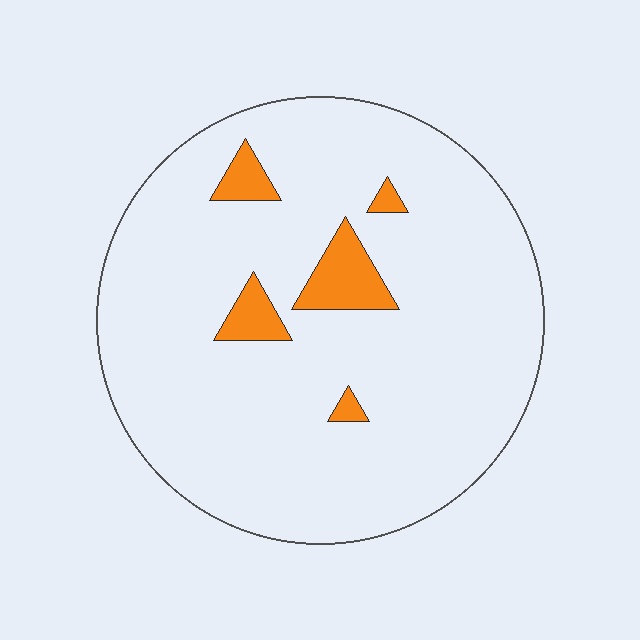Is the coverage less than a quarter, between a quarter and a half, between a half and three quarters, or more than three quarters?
Less than a quarter.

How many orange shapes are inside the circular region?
5.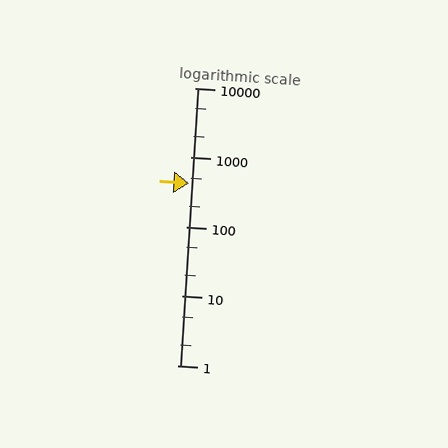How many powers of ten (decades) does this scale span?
The scale spans 4 decades, from 1 to 10000.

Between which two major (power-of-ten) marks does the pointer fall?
The pointer is between 100 and 1000.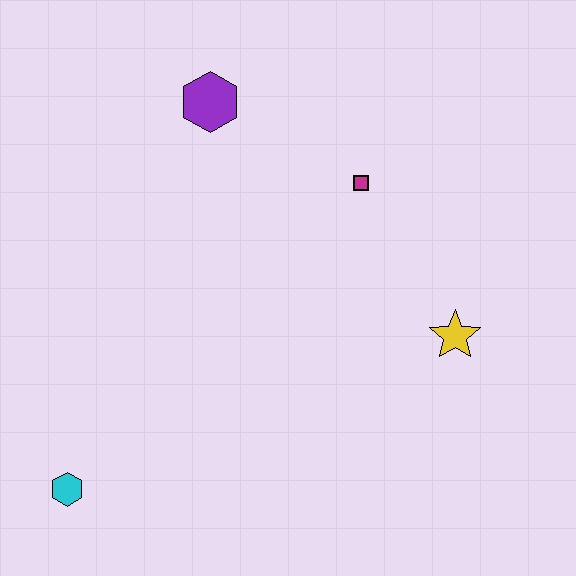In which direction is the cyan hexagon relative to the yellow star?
The cyan hexagon is to the left of the yellow star.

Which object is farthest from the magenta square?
The cyan hexagon is farthest from the magenta square.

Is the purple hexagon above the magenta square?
Yes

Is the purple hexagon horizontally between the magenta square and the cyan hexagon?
Yes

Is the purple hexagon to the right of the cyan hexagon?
Yes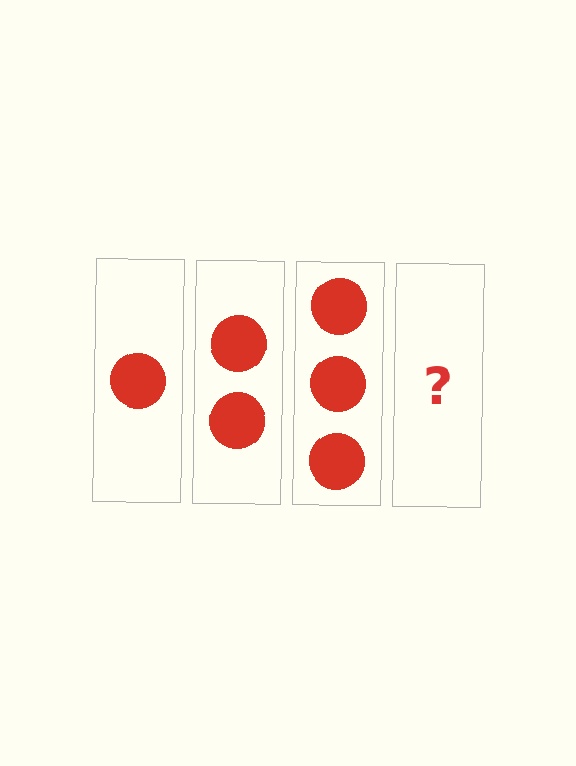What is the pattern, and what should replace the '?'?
The pattern is that each step adds one more circle. The '?' should be 4 circles.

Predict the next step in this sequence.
The next step is 4 circles.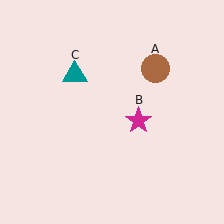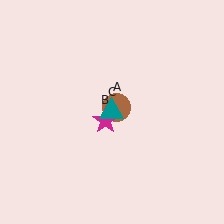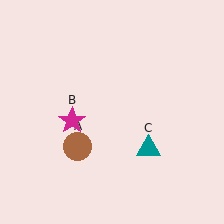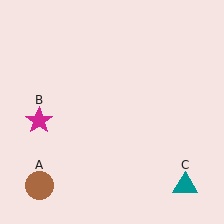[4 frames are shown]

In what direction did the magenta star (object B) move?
The magenta star (object B) moved left.